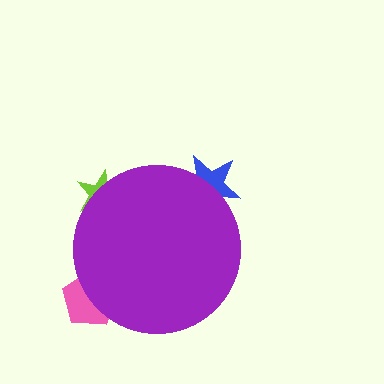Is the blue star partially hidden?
Yes, the blue star is partially hidden behind the purple circle.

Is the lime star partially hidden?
Yes, the lime star is partially hidden behind the purple circle.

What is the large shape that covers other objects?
A purple circle.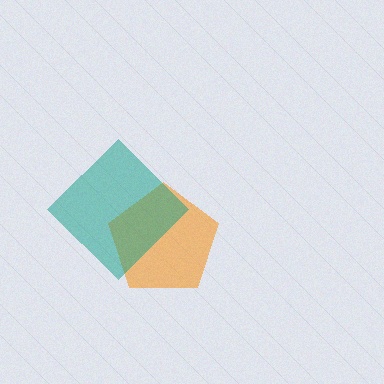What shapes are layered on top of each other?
The layered shapes are: an orange pentagon, a teal diamond.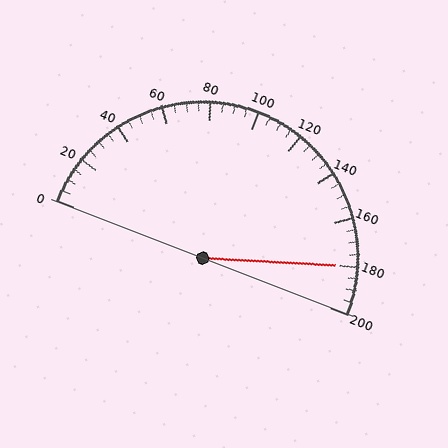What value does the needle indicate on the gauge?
The needle indicates approximately 180.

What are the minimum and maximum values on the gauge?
The gauge ranges from 0 to 200.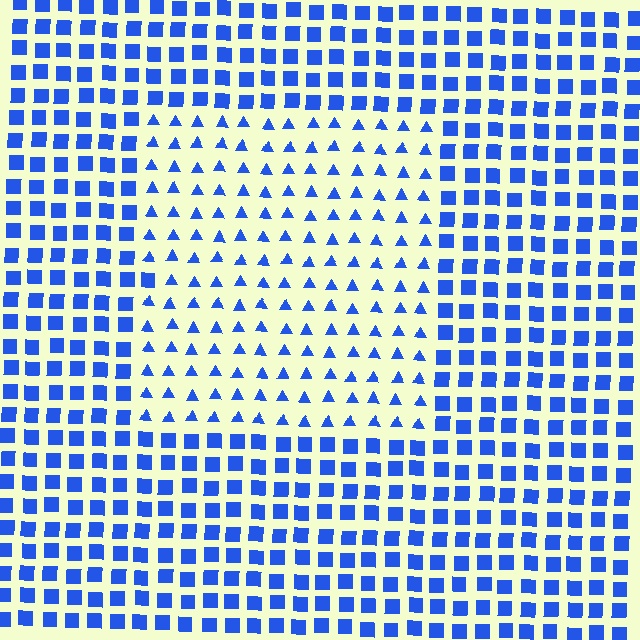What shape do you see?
I see a rectangle.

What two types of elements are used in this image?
The image uses triangles inside the rectangle region and squares outside it.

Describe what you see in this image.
The image is filled with small blue elements arranged in a uniform grid. A rectangle-shaped region contains triangles, while the surrounding area contains squares. The boundary is defined purely by the change in element shape.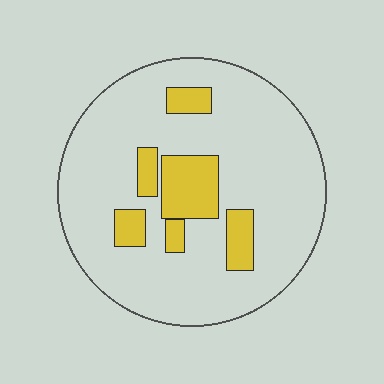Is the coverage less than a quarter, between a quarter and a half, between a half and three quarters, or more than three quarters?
Less than a quarter.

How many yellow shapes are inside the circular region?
6.